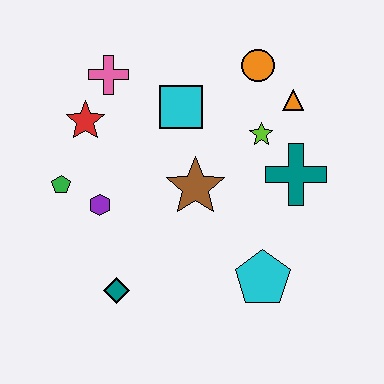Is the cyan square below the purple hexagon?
No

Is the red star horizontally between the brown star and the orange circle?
No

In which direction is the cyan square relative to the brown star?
The cyan square is above the brown star.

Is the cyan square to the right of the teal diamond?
Yes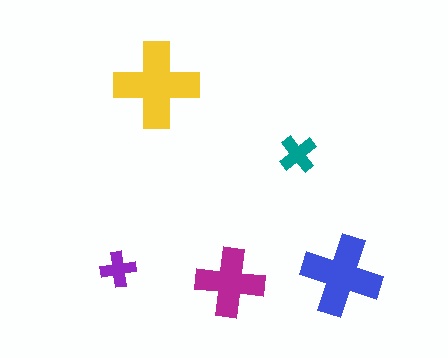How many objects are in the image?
There are 5 objects in the image.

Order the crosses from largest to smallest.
the yellow one, the blue one, the magenta one, the teal one, the purple one.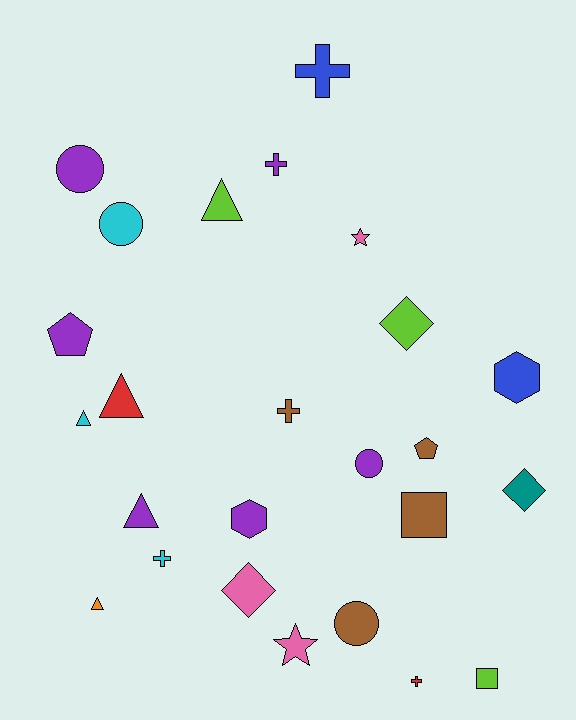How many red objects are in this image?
There are 2 red objects.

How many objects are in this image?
There are 25 objects.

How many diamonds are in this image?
There are 3 diamonds.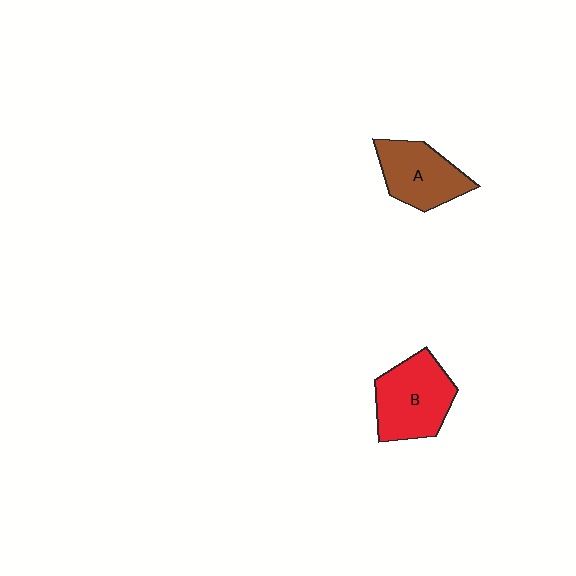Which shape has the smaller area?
Shape A (brown).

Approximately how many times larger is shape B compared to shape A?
Approximately 1.2 times.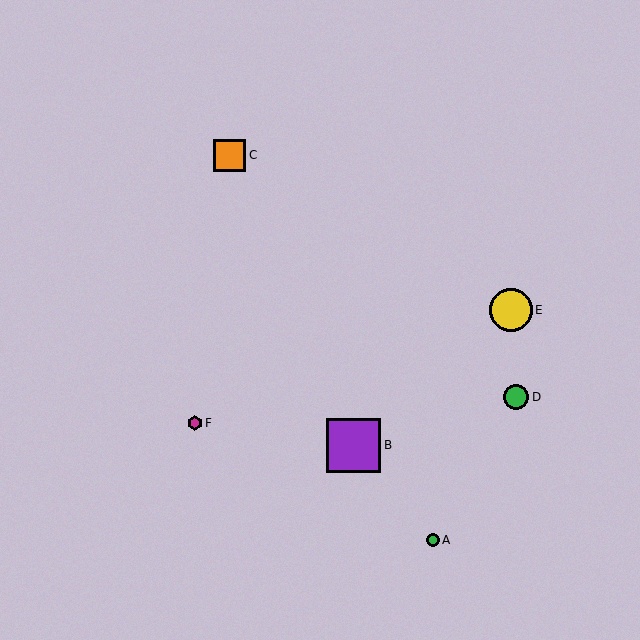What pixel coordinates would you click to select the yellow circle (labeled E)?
Click at (511, 310) to select the yellow circle E.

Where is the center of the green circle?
The center of the green circle is at (433, 540).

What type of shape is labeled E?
Shape E is a yellow circle.